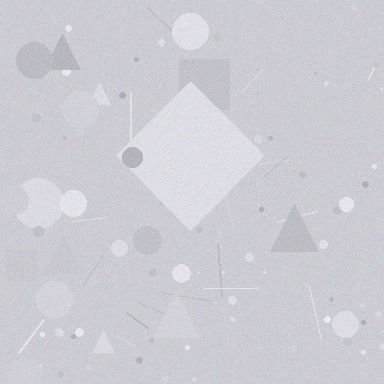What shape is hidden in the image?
A diamond is hidden in the image.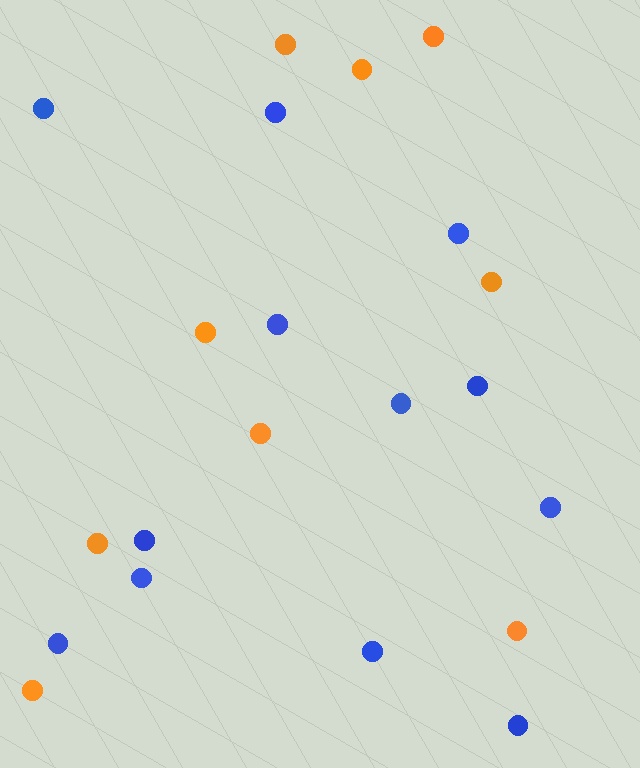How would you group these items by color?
There are 2 groups: one group of blue circles (12) and one group of orange circles (9).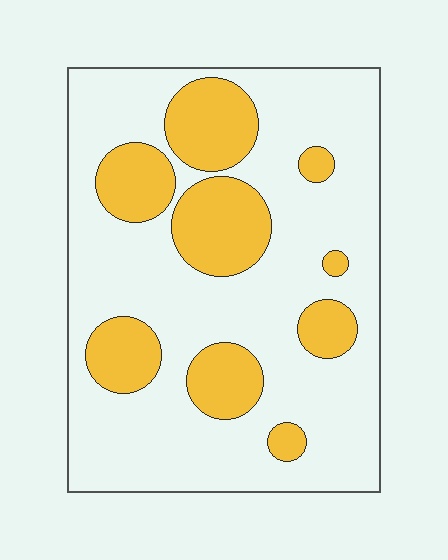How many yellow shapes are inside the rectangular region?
9.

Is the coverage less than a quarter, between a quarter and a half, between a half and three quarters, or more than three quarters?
Between a quarter and a half.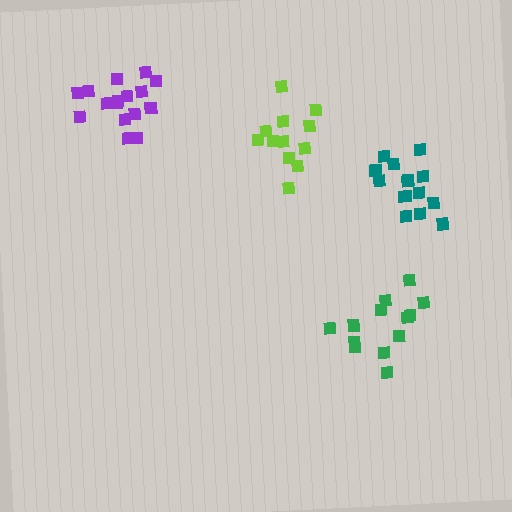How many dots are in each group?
Group 1: 16 dots, Group 2: 13 dots, Group 3: 12 dots, Group 4: 16 dots (57 total).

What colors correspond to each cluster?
The clusters are colored: purple, green, lime, teal.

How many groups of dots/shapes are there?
There are 4 groups.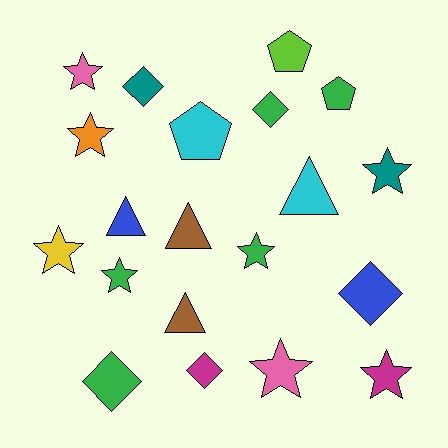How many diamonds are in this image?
There are 5 diamonds.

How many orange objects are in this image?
There is 1 orange object.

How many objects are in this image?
There are 20 objects.